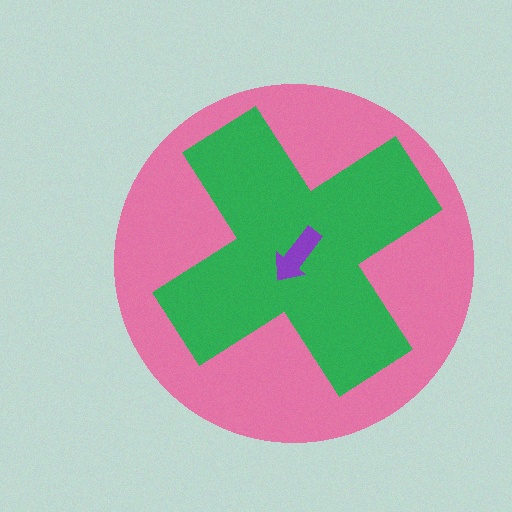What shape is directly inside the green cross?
The purple arrow.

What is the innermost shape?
The purple arrow.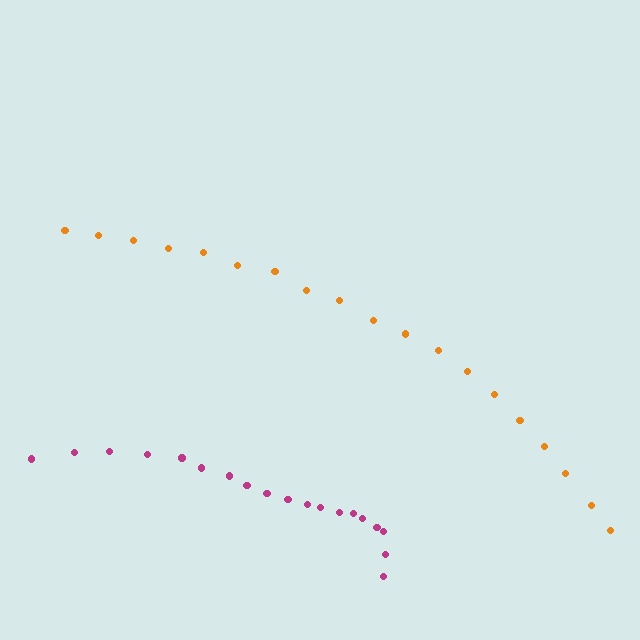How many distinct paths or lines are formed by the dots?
There are 2 distinct paths.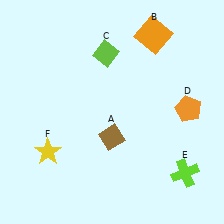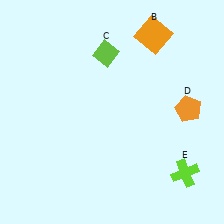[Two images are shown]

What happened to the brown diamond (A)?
The brown diamond (A) was removed in Image 2. It was in the bottom-left area of Image 1.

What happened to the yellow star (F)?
The yellow star (F) was removed in Image 2. It was in the bottom-left area of Image 1.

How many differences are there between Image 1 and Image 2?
There are 2 differences between the two images.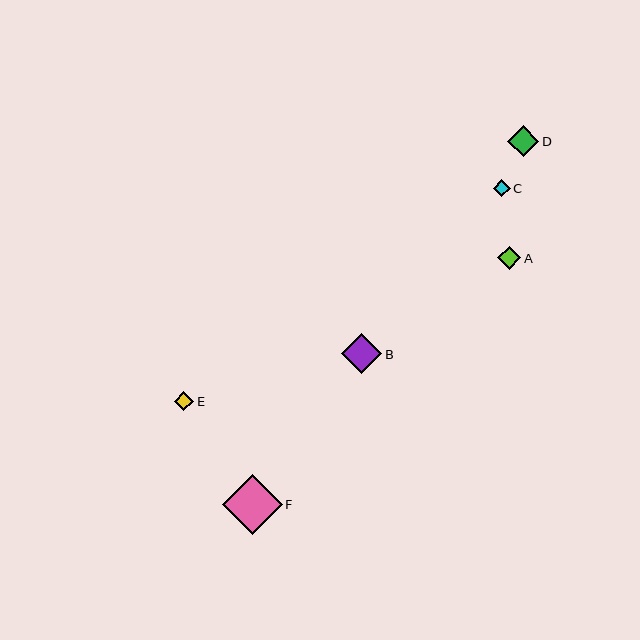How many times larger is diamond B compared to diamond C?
Diamond B is approximately 2.4 times the size of diamond C.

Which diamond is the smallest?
Diamond C is the smallest with a size of approximately 16 pixels.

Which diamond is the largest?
Diamond F is the largest with a size of approximately 59 pixels.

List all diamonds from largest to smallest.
From largest to smallest: F, B, D, A, E, C.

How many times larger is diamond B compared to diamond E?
Diamond B is approximately 2.1 times the size of diamond E.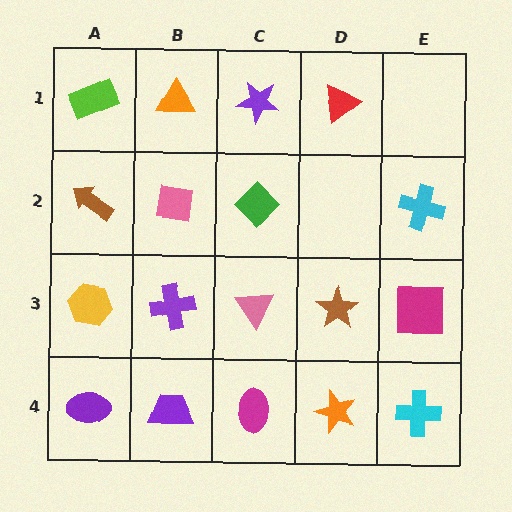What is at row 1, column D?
A red triangle.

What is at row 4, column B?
A purple trapezoid.